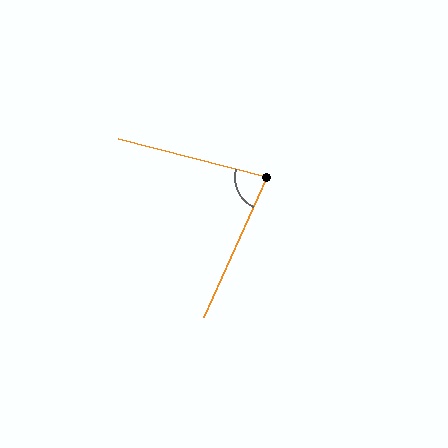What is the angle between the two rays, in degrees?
Approximately 80 degrees.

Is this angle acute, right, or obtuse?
It is acute.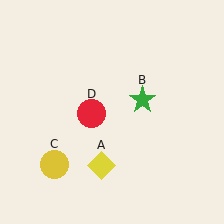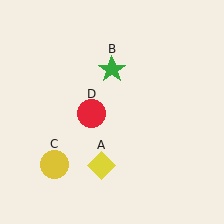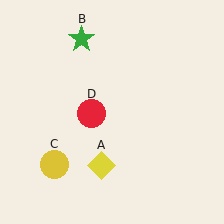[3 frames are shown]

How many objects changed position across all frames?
1 object changed position: green star (object B).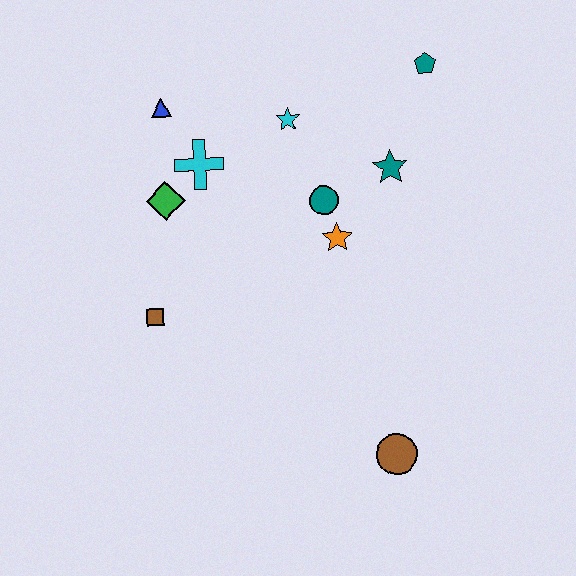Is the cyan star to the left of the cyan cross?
No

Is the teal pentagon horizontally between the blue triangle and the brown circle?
No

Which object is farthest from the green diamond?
The brown circle is farthest from the green diamond.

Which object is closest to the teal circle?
The orange star is closest to the teal circle.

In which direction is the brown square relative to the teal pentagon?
The brown square is to the left of the teal pentagon.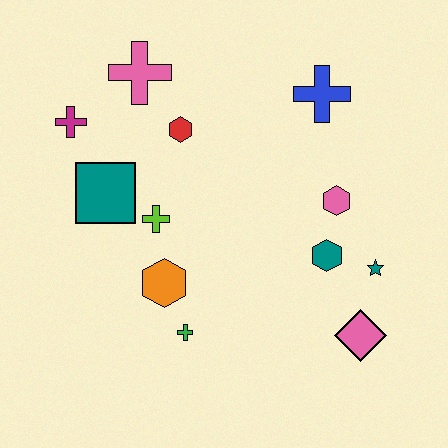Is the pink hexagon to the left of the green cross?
No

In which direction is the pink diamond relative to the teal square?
The pink diamond is to the right of the teal square.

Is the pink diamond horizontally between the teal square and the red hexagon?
No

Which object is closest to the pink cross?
The red hexagon is closest to the pink cross.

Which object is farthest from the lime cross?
The pink diamond is farthest from the lime cross.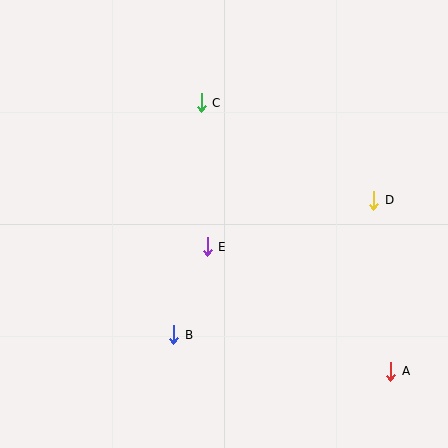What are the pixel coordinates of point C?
Point C is at (201, 103).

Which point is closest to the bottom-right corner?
Point A is closest to the bottom-right corner.